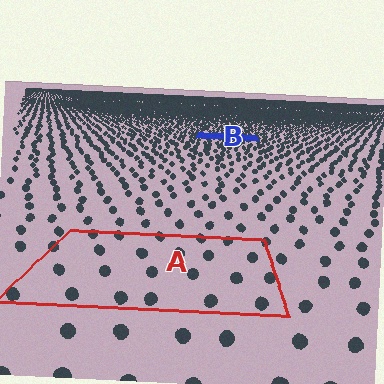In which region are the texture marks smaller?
The texture marks are smaller in region B, because it is farther away.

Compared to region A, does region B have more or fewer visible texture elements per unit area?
Region B has more texture elements per unit area — they are packed more densely because it is farther away.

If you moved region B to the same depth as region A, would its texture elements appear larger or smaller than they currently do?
They would appear larger. At a closer depth, the same texture elements are projected at a bigger on-screen size.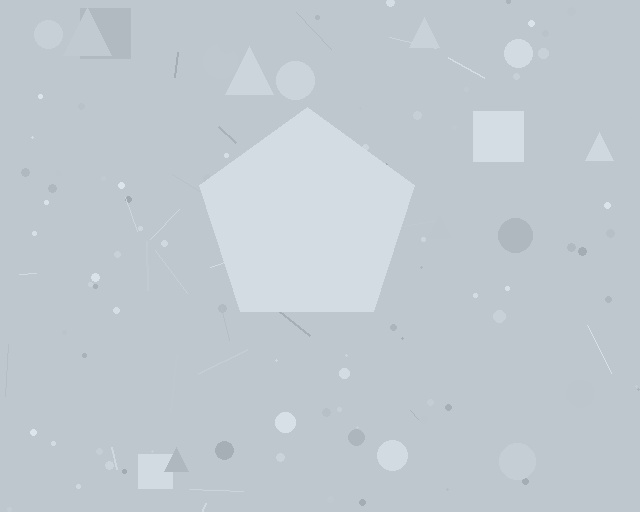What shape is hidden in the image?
A pentagon is hidden in the image.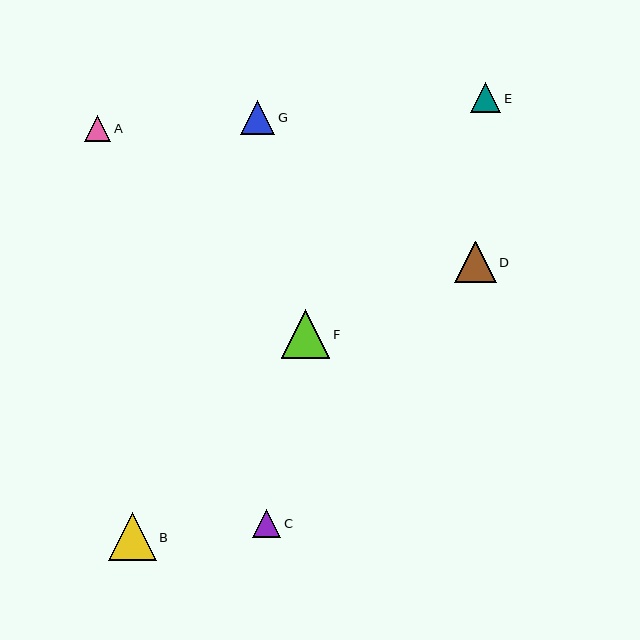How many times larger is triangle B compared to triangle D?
Triangle B is approximately 1.1 times the size of triangle D.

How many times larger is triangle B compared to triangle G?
Triangle B is approximately 1.4 times the size of triangle G.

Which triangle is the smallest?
Triangle A is the smallest with a size of approximately 26 pixels.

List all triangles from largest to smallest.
From largest to smallest: F, B, D, G, E, C, A.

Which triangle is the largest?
Triangle F is the largest with a size of approximately 49 pixels.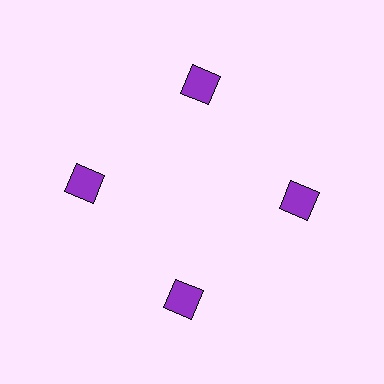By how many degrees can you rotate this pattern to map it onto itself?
The pattern maps onto itself every 90 degrees of rotation.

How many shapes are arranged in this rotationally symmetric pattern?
There are 4 shapes, arranged in 4 groups of 1.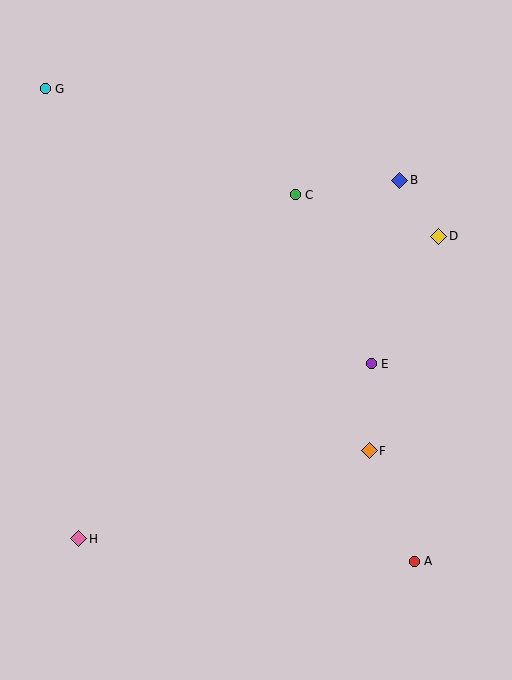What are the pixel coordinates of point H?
Point H is at (79, 539).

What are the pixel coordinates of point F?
Point F is at (369, 451).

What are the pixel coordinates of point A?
Point A is at (414, 561).